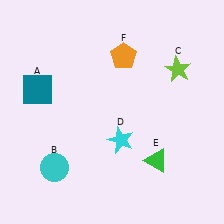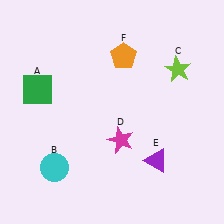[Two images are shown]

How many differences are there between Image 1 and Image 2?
There are 3 differences between the two images.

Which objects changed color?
A changed from teal to green. D changed from cyan to magenta. E changed from green to purple.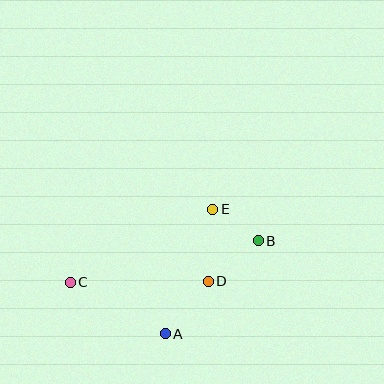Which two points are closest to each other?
Points B and E are closest to each other.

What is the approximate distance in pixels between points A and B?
The distance between A and B is approximately 132 pixels.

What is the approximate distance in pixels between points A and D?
The distance between A and D is approximately 68 pixels.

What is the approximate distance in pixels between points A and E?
The distance between A and E is approximately 133 pixels.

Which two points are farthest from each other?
Points B and C are farthest from each other.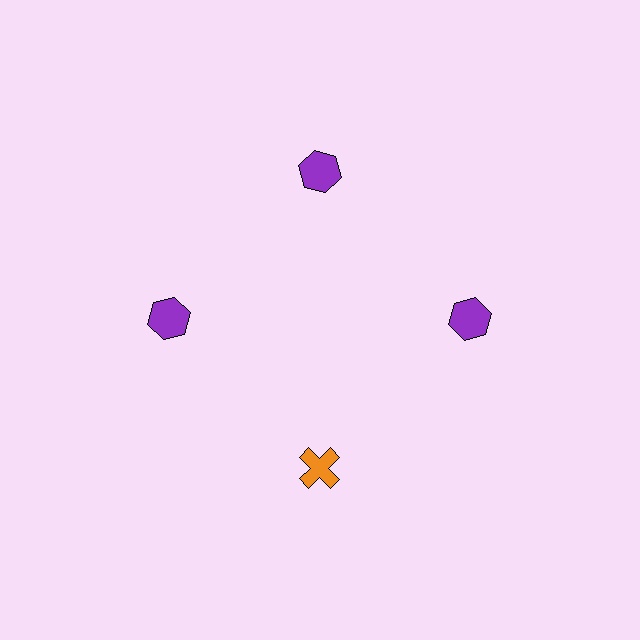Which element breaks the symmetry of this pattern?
The orange cross at roughly the 6 o'clock position breaks the symmetry. All other shapes are purple hexagons.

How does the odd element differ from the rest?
It differs in both color (orange instead of purple) and shape (cross instead of hexagon).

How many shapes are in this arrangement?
There are 4 shapes arranged in a ring pattern.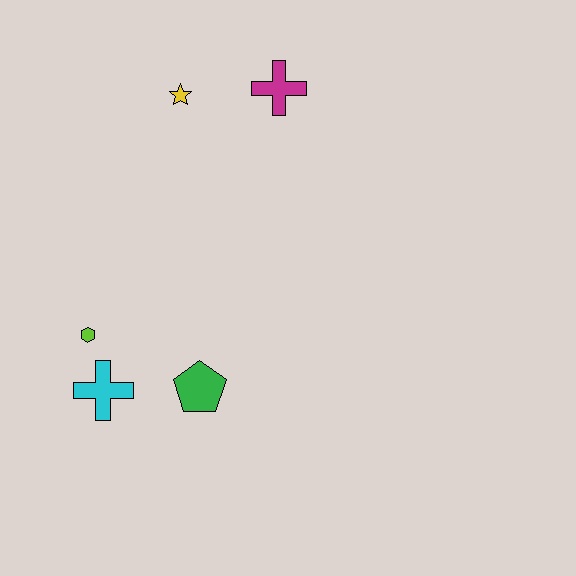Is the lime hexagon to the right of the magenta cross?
No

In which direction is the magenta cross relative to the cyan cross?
The magenta cross is above the cyan cross.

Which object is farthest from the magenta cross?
The cyan cross is farthest from the magenta cross.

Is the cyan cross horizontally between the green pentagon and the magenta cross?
No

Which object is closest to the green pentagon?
The cyan cross is closest to the green pentagon.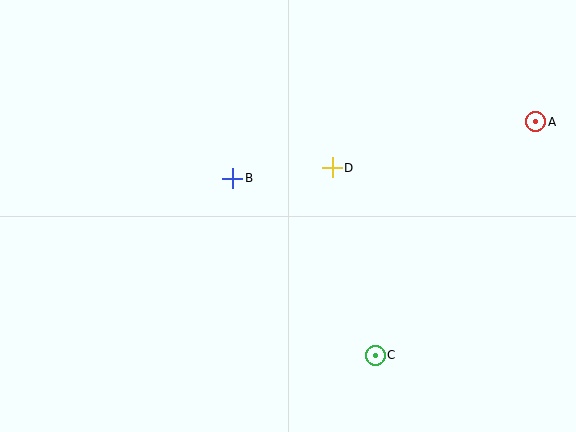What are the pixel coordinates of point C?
Point C is at (375, 355).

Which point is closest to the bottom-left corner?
Point B is closest to the bottom-left corner.